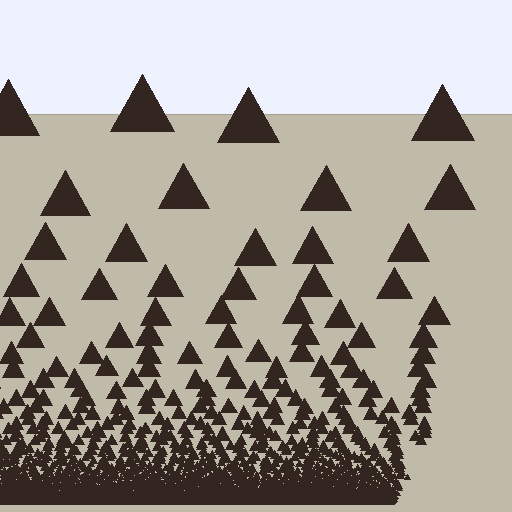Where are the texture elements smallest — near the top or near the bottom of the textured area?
Near the bottom.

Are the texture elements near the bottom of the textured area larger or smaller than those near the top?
Smaller. The gradient is inverted — elements near the bottom are smaller and denser.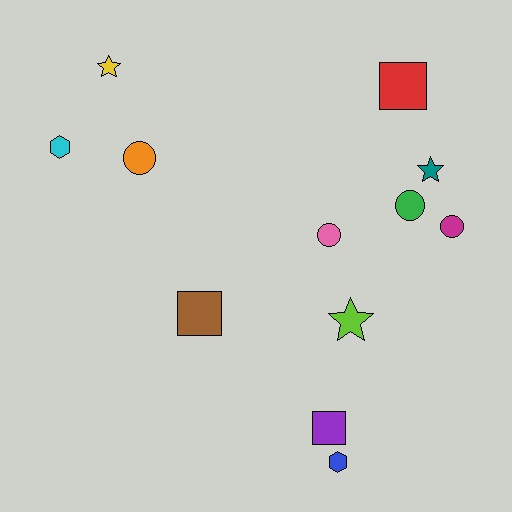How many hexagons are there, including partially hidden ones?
There are 2 hexagons.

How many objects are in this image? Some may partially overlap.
There are 12 objects.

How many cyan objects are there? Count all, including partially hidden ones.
There is 1 cyan object.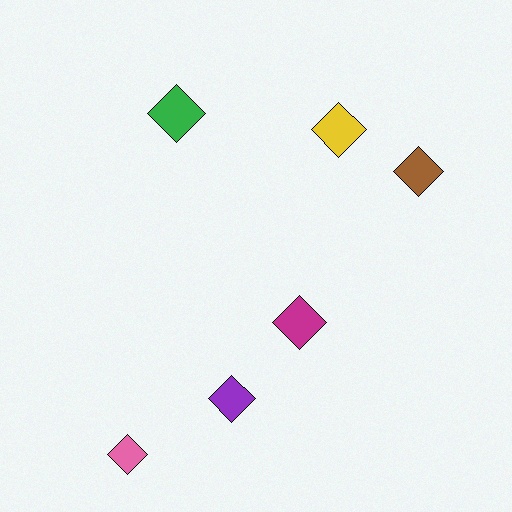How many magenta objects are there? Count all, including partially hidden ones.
There is 1 magenta object.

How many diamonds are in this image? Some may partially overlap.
There are 6 diamonds.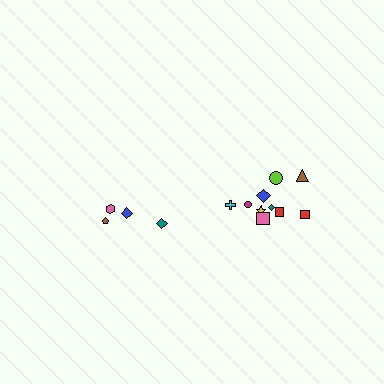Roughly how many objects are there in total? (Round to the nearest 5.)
Roughly 15 objects in total.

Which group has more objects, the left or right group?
The right group.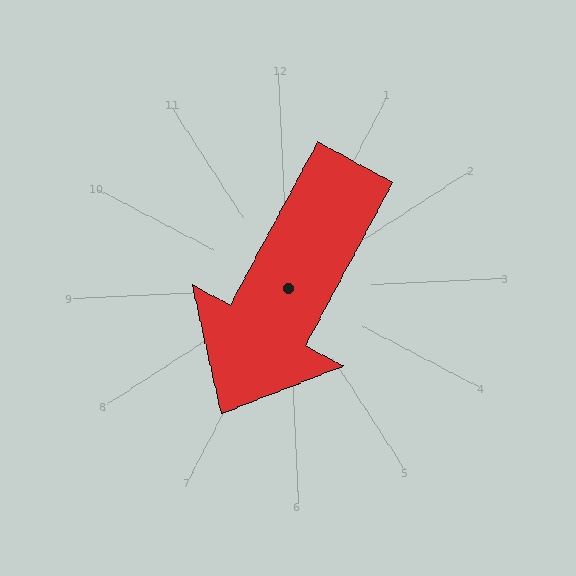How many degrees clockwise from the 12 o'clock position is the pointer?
Approximately 211 degrees.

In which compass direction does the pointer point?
Southwest.